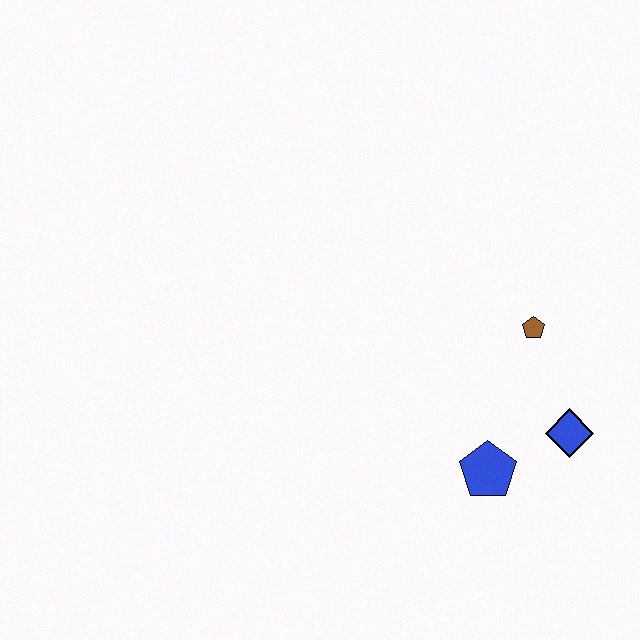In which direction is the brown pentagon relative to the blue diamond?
The brown pentagon is above the blue diamond.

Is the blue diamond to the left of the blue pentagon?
No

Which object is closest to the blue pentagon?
The blue diamond is closest to the blue pentagon.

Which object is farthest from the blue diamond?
The brown pentagon is farthest from the blue diamond.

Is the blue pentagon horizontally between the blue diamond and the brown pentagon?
No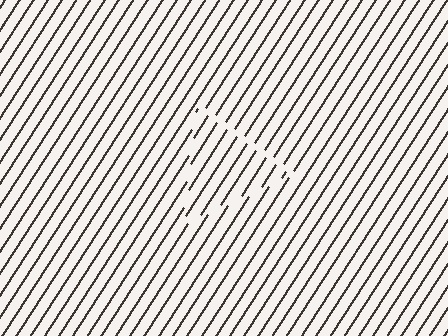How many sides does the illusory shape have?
3 sides — the line-ends trace a triangle.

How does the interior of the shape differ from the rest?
The interior of the shape contains the same grating, shifted by half a period — the contour is defined by the phase discontinuity where line-ends from the inner and outer gratings abut.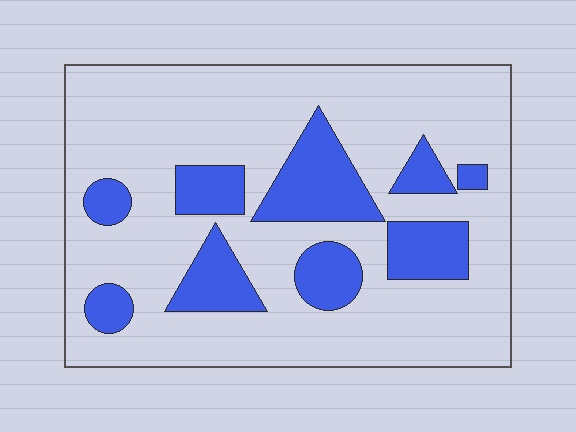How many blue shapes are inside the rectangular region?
9.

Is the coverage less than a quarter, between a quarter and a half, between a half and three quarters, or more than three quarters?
Less than a quarter.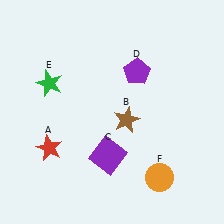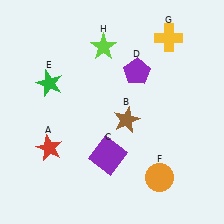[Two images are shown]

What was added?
A yellow cross (G), a lime star (H) were added in Image 2.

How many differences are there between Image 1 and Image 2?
There are 2 differences between the two images.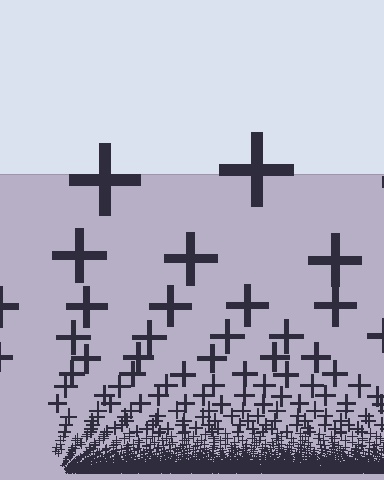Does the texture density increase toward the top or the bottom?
Density increases toward the bottom.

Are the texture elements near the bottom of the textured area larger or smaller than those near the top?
Smaller. The gradient is inverted — elements near the bottom are smaller and denser.